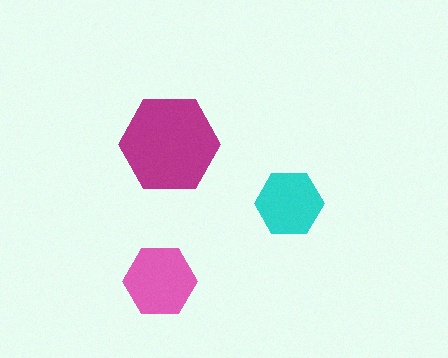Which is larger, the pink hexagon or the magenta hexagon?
The magenta one.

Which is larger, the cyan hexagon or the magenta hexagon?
The magenta one.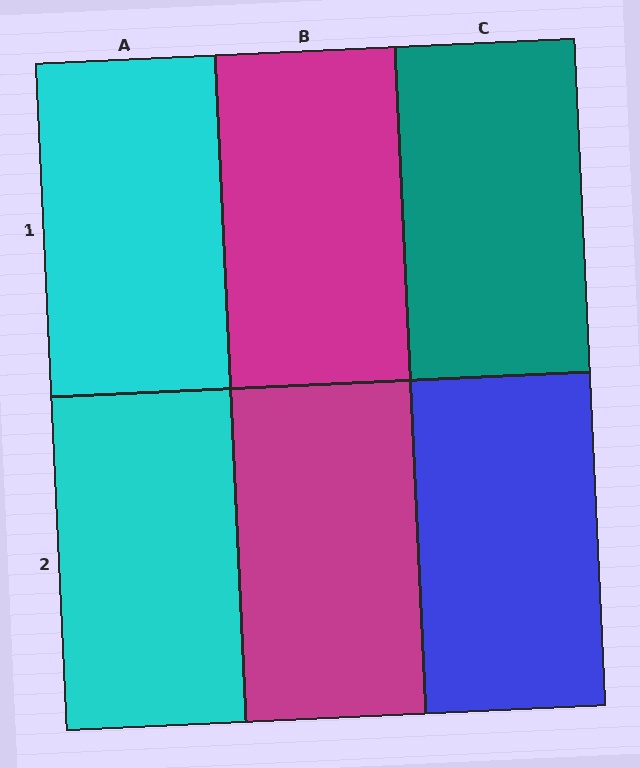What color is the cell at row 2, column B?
Magenta.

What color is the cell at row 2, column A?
Cyan.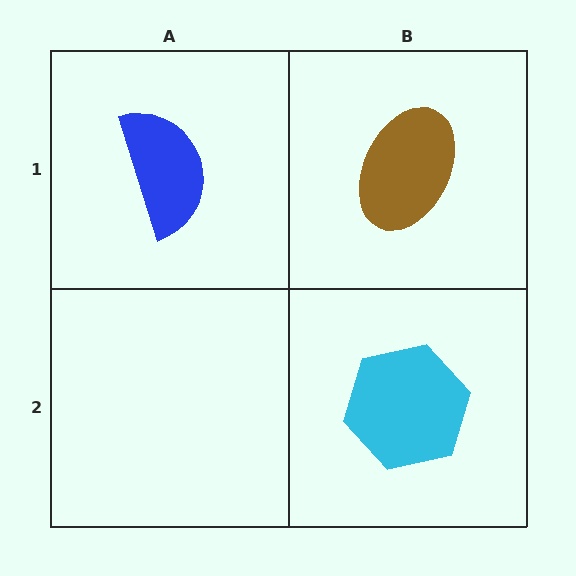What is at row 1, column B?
A brown ellipse.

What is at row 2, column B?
A cyan hexagon.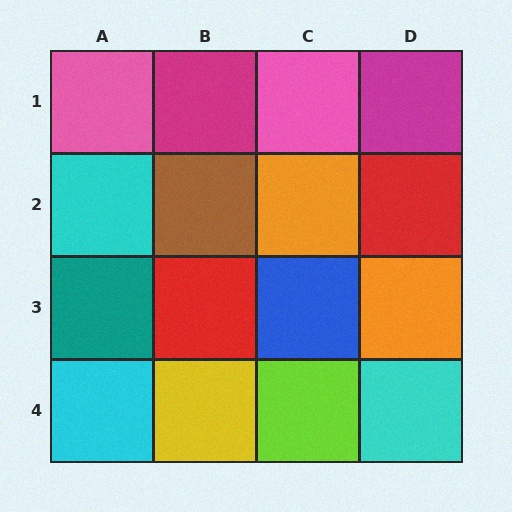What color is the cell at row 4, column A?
Cyan.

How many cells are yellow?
1 cell is yellow.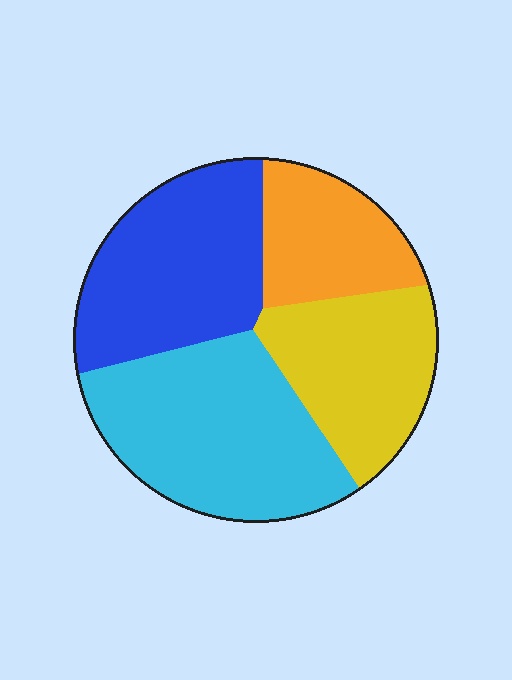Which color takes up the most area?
Cyan, at roughly 35%.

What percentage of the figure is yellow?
Yellow takes up between a sixth and a third of the figure.